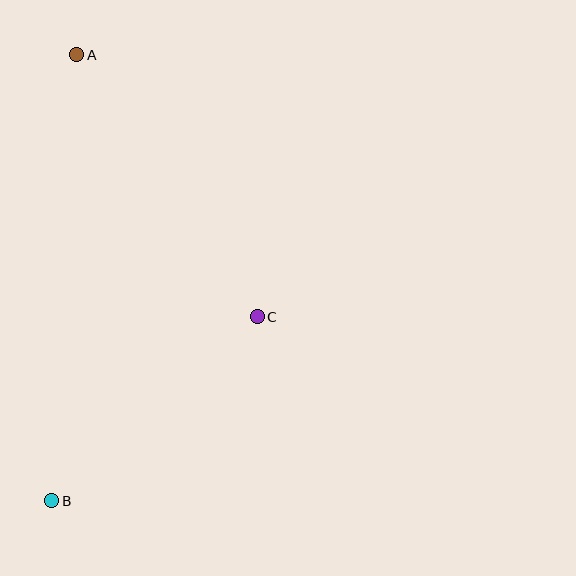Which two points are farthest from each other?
Points A and B are farthest from each other.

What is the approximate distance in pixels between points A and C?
The distance between A and C is approximately 318 pixels.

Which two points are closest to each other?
Points B and C are closest to each other.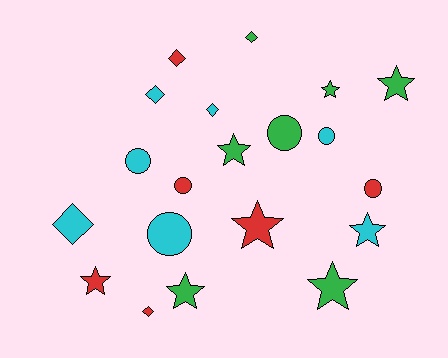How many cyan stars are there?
There is 1 cyan star.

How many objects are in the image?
There are 20 objects.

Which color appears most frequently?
Green, with 7 objects.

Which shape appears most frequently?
Star, with 8 objects.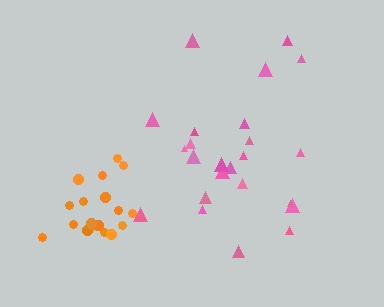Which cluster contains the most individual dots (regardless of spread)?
Pink (24).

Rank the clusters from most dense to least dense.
orange, pink.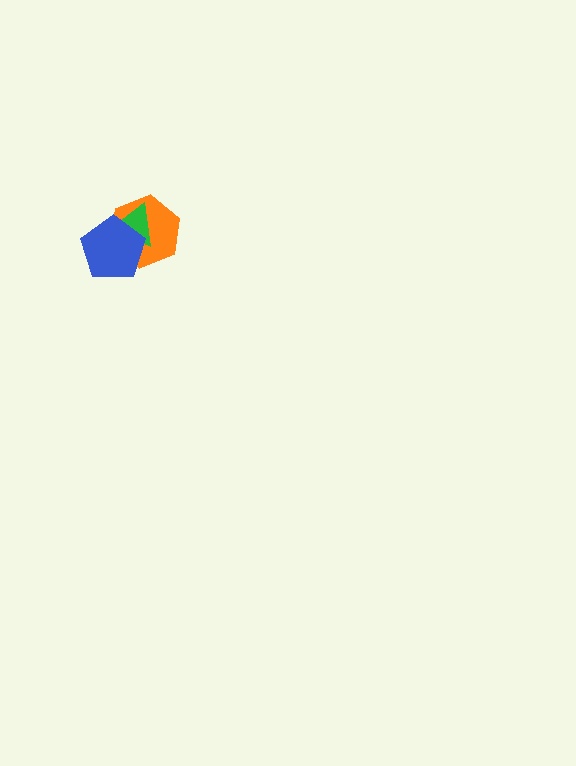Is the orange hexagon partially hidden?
Yes, it is partially covered by another shape.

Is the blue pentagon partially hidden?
No, no other shape covers it.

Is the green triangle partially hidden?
Yes, it is partially covered by another shape.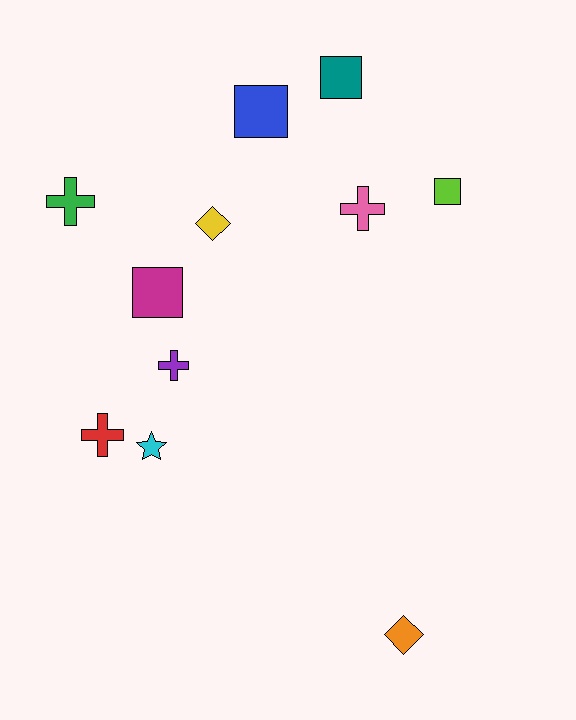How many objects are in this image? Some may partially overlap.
There are 11 objects.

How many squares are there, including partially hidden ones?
There are 4 squares.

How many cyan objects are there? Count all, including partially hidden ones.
There is 1 cyan object.